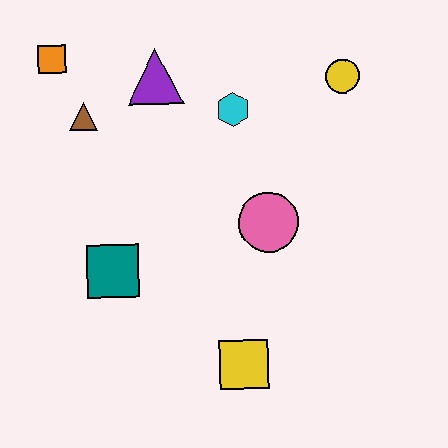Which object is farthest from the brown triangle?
The yellow square is farthest from the brown triangle.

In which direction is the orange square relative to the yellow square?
The orange square is above the yellow square.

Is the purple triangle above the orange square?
No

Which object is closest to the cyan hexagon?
The purple triangle is closest to the cyan hexagon.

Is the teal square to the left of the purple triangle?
Yes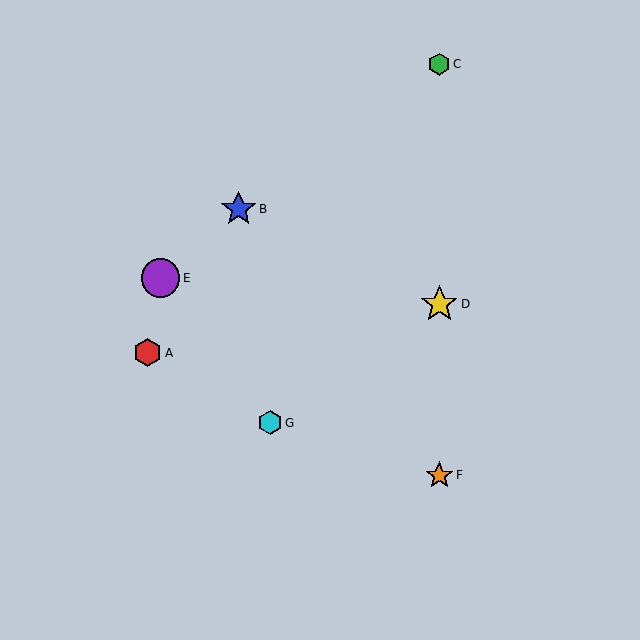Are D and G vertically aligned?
No, D is at x≈439 and G is at x≈270.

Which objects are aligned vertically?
Objects C, D, F are aligned vertically.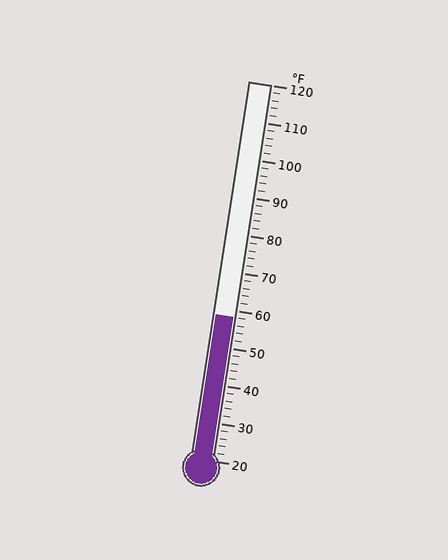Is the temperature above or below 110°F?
The temperature is below 110°F.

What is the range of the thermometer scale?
The thermometer scale ranges from 20°F to 120°F.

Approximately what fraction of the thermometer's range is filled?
The thermometer is filled to approximately 40% of its range.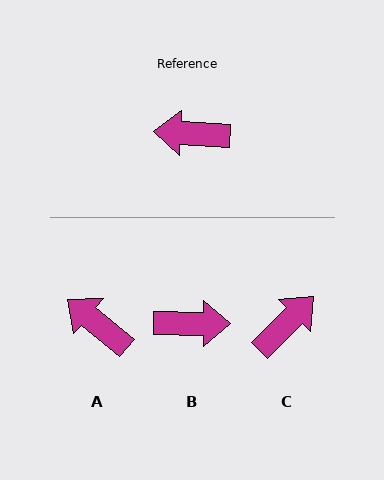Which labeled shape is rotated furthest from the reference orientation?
B, about 177 degrees away.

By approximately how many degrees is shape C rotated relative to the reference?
Approximately 131 degrees clockwise.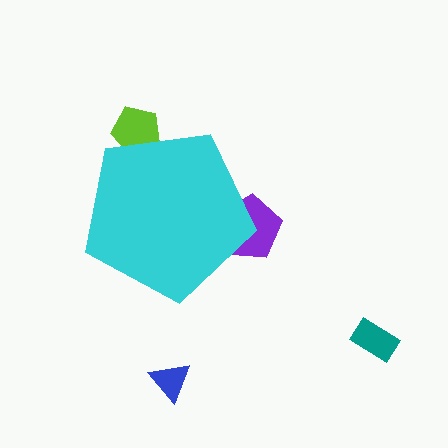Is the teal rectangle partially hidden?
No, the teal rectangle is fully visible.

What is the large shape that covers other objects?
A cyan pentagon.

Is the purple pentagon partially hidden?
Yes, the purple pentagon is partially hidden behind the cyan pentagon.